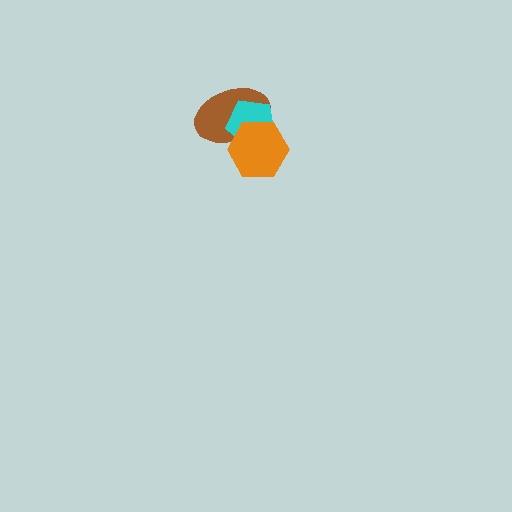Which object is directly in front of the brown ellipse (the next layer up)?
The cyan pentagon is directly in front of the brown ellipse.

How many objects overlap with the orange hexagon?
2 objects overlap with the orange hexagon.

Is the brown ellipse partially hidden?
Yes, it is partially covered by another shape.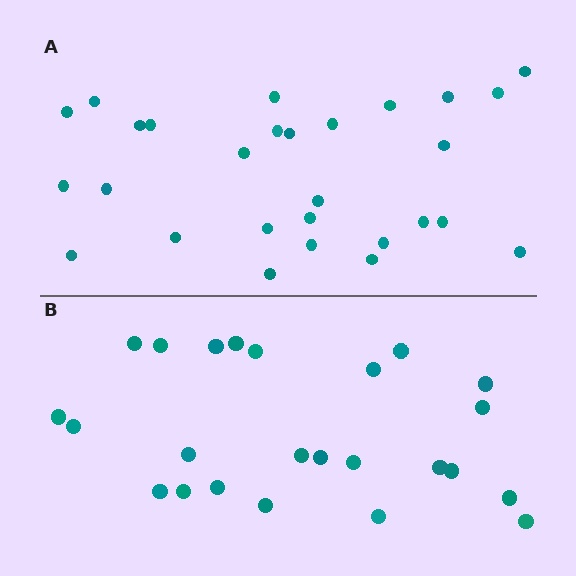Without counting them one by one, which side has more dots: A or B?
Region A (the top region) has more dots.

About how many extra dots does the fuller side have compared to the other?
Region A has about 4 more dots than region B.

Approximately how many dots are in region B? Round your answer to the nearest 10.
About 20 dots. (The exact count is 24, which rounds to 20.)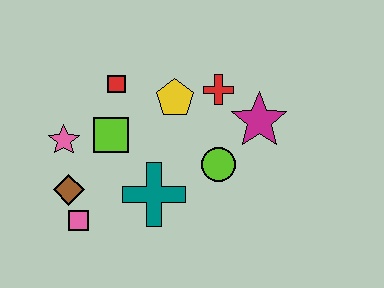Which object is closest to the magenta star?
The red cross is closest to the magenta star.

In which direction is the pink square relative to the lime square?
The pink square is below the lime square.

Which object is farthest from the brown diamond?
The magenta star is farthest from the brown diamond.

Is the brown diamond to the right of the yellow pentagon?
No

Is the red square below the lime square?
No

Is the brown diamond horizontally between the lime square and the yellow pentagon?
No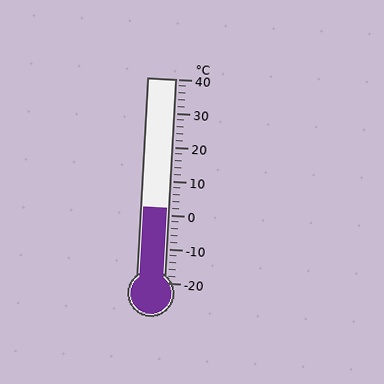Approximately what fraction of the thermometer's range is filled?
The thermometer is filled to approximately 35% of its range.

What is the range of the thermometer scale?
The thermometer scale ranges from -20°C to 40°C.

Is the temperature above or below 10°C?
The temperature is below 10°C.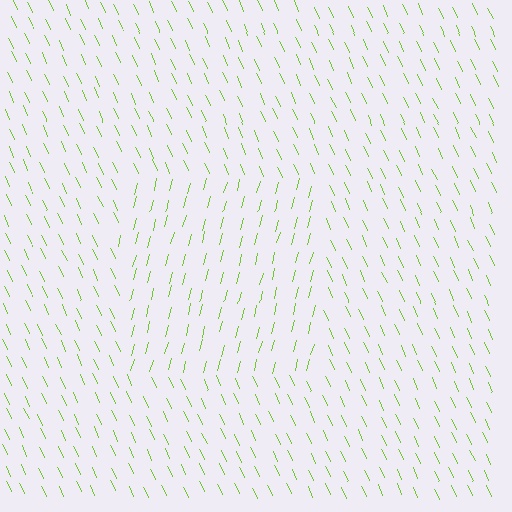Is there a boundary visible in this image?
Yes, there is a texture boundary formed by a change in line orientation.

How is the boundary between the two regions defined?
The boundary is defined purely by a change in line orientation (approximately 40 degrees difference). All lines are the same color and thickness.